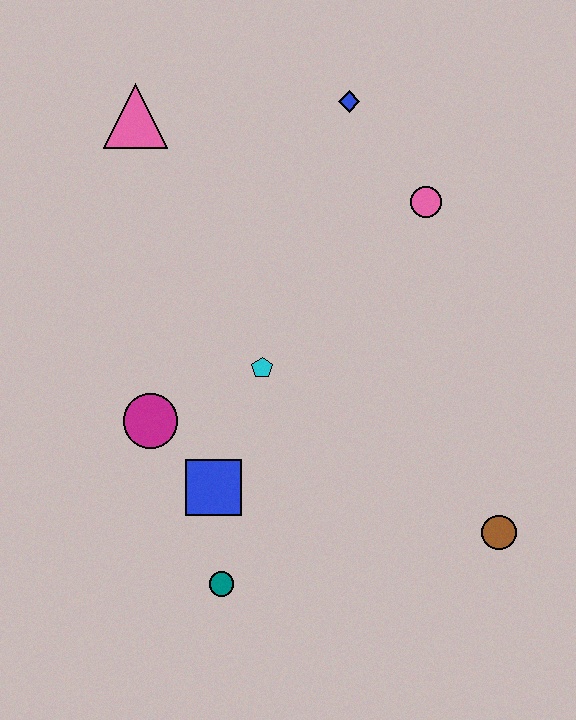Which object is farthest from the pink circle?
The teal circle is farthest from the pink circle.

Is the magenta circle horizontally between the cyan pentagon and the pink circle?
No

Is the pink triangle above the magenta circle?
Yes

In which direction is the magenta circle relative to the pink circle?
The magenta circle is to the left of the pink circle.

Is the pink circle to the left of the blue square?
No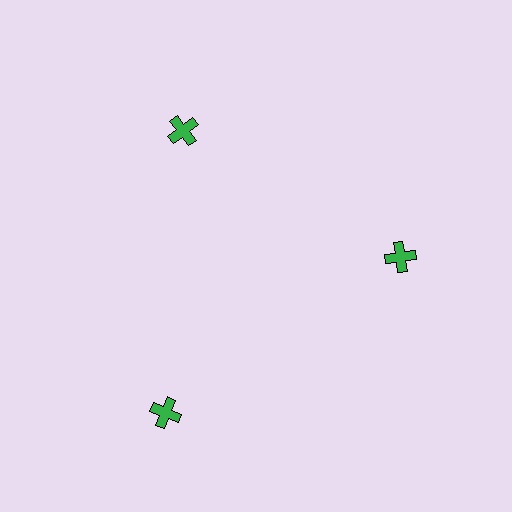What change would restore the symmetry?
The symmetry would be restored by moving it inward, back onto the ring so that all 3 crosses sit at equal angles and equal distance from the center.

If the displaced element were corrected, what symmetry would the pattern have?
It would have 3-fold rotational symmetry — the pattern would map onto itself every 120 degrees.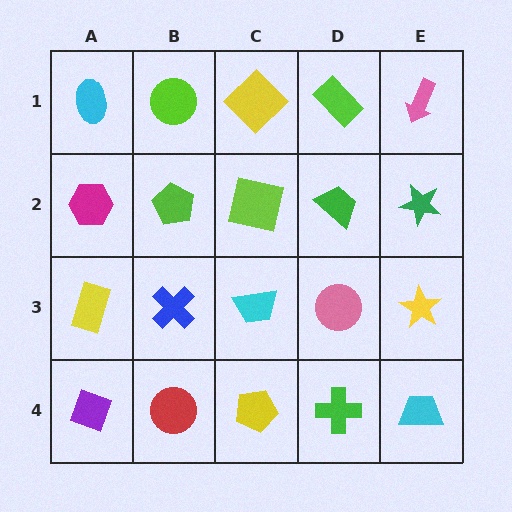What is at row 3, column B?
A blue cross.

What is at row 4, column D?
A green cross.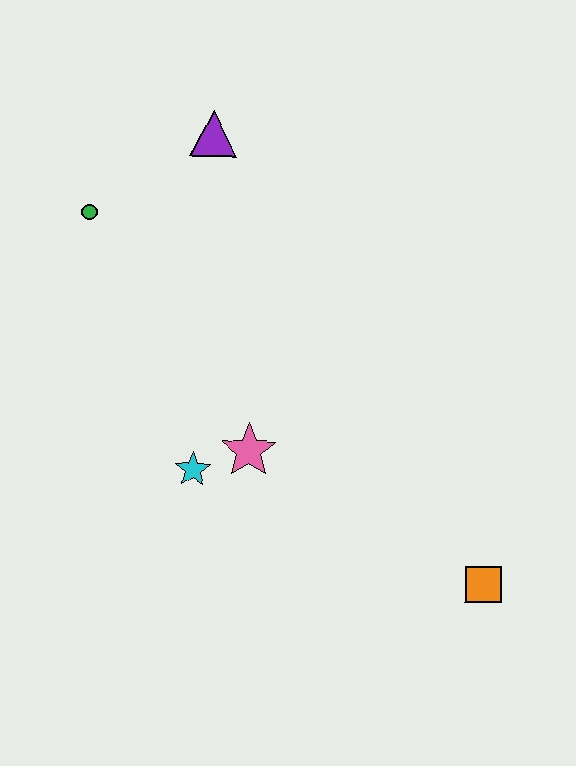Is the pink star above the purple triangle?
No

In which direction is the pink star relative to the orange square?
The pink star is to the left of the orange square.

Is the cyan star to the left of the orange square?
Yes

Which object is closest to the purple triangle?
The green circle is closest to the purple triangle.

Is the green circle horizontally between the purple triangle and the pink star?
No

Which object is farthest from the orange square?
The green circle is farthest from the orange square.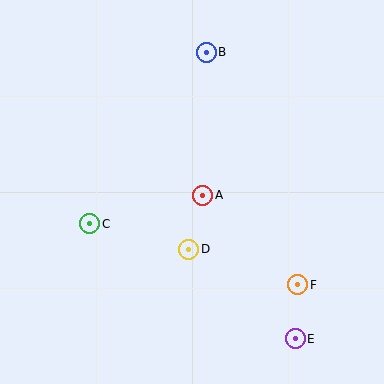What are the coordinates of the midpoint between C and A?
The midpoint between C and A is at (146, 209).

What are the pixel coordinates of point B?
Point B is at (206, 52).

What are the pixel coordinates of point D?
Point D is at (189, 249).